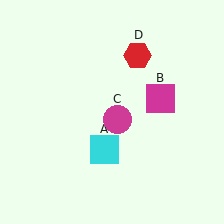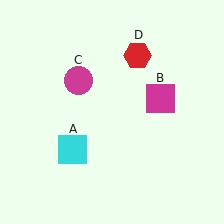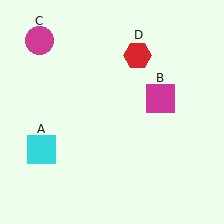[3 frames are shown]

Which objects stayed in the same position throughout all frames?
Magenta square (object B) and red hexagon (object D) remained stationary.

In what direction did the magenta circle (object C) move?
The magenta circle (object C) moved up and to the left.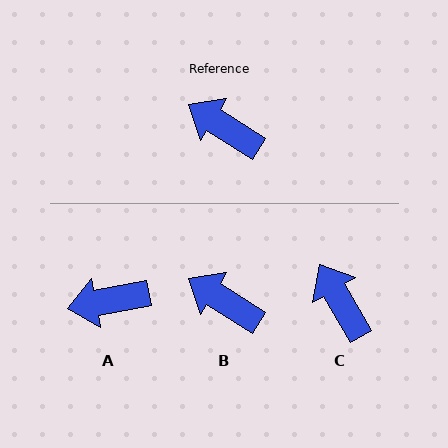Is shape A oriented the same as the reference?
No, it is off by about 43 degrees.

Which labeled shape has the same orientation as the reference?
B.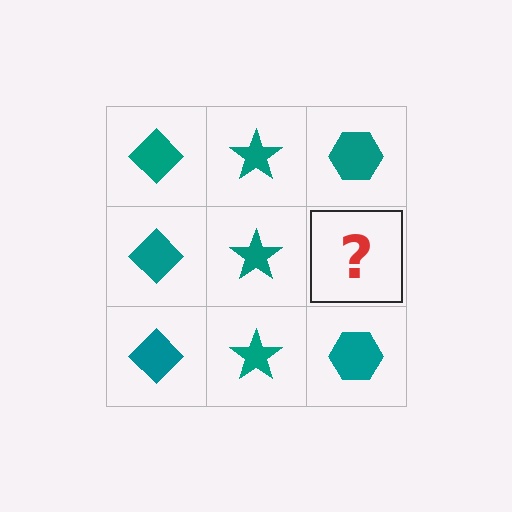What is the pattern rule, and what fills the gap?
The rule is that each column has a consistent shape. The gap should be filled with a teal hexagon.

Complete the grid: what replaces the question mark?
The question mark should be replaced with a teal hexagon.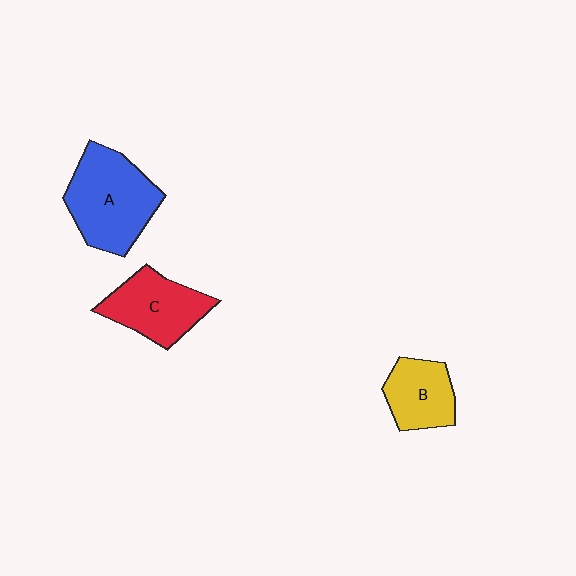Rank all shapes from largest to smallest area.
From largest to smallest: A (blue), C (red), B (yellow).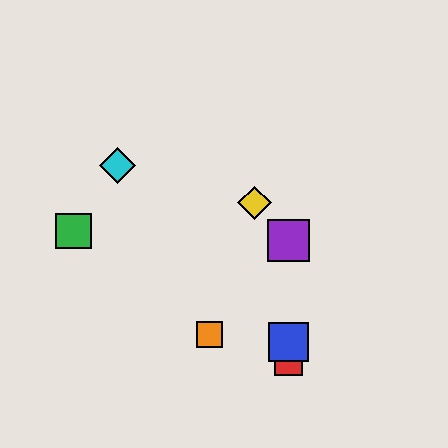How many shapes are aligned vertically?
3 shapes (the red square, the blue square, the purple square) are aligned vertically.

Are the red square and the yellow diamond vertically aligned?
No, the red square is at x≈289 and the yellow diamond is at x≈254.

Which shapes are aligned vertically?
The red square, the blue square, the purple square are aligned vertically.